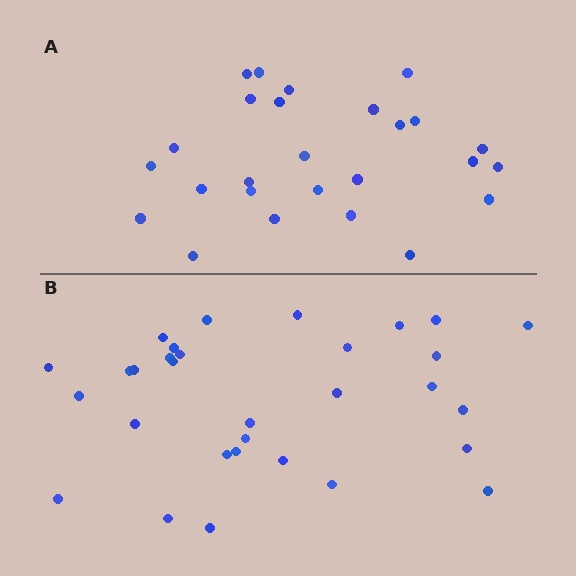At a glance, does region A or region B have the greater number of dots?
Region B (the bottom region) has more dots.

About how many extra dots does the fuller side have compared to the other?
Region B has about 5 more dots than region A.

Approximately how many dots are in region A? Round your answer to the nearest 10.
About 30 dots. (The exact count is 26, which rounds to 30.)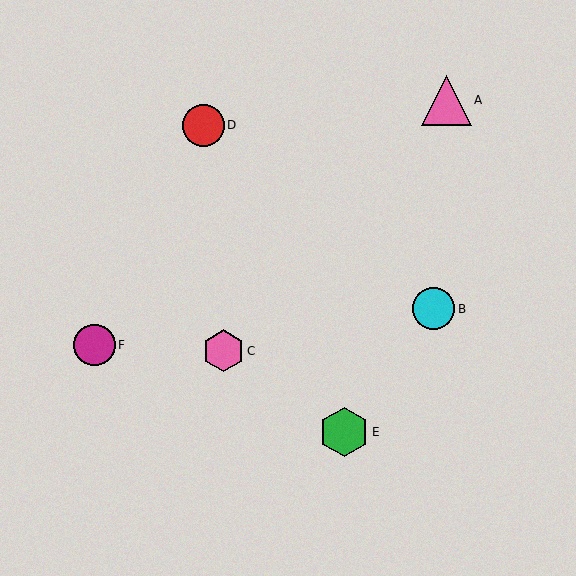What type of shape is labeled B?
Shape B is a cyan circle.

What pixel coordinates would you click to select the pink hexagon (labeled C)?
Click at (223, 351) to select the pink hexagon C.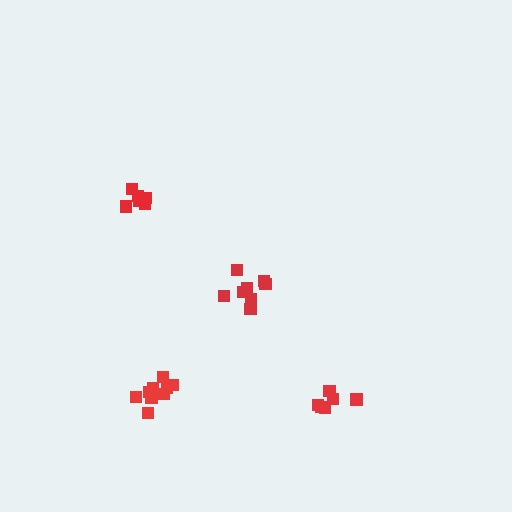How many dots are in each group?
Group 1: 6 dots, Group 2: 9 dots, Group 3: 6 dots, Group 4: 8 dots (29 total).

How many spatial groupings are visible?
There are 4 spatial groupings.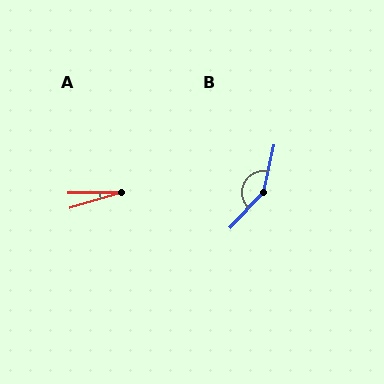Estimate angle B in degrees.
Approximately 150 degrees.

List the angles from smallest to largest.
A (16°), B (150°).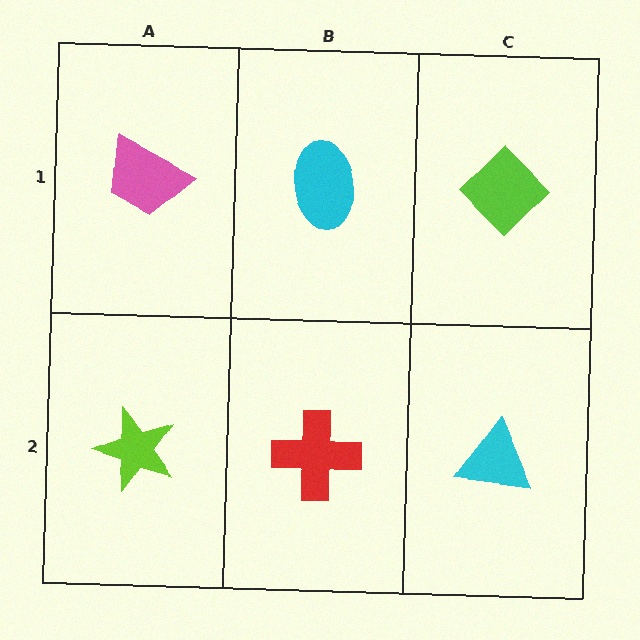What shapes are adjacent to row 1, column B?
A red cross (row 2, column B), a pink trapezoid (row 1, column A), a lime diamond (row 1, column C).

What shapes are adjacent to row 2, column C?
A lime diamond (row 1, column C), a red cross (row 2, column B).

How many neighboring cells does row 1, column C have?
2.